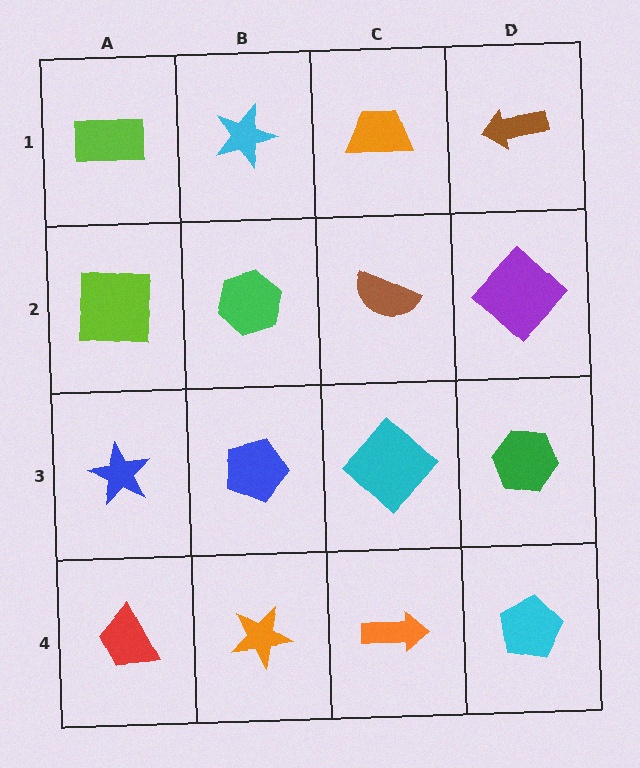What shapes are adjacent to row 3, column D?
A purple diamond (row 2, column D), a cyan pentagon (row 4, column D), a cyan diamond (row 3, column C).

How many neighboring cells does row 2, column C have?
4.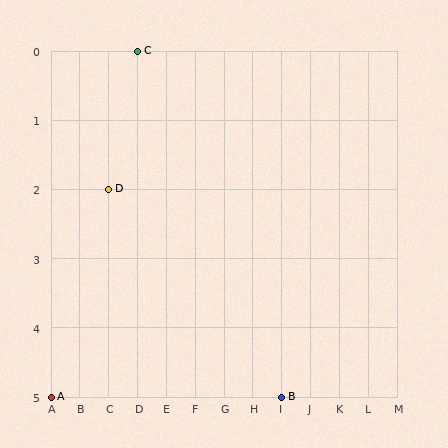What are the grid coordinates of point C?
Point C is at grid coordinates (D, 0).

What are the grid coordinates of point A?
Point A is at grid coordinates (A, 5).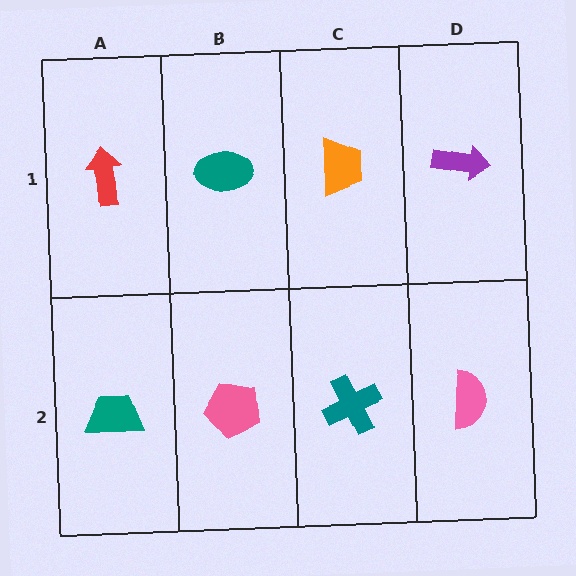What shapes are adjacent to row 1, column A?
A teal trapezoid (row 2, column A), a teal ellipse (row 1, column B).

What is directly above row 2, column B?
A teal ellipse.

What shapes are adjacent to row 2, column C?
An orange trapezoid (row 1, column C), a pink pentagon (row 2, column B), a pink semicircle (row 2, column D).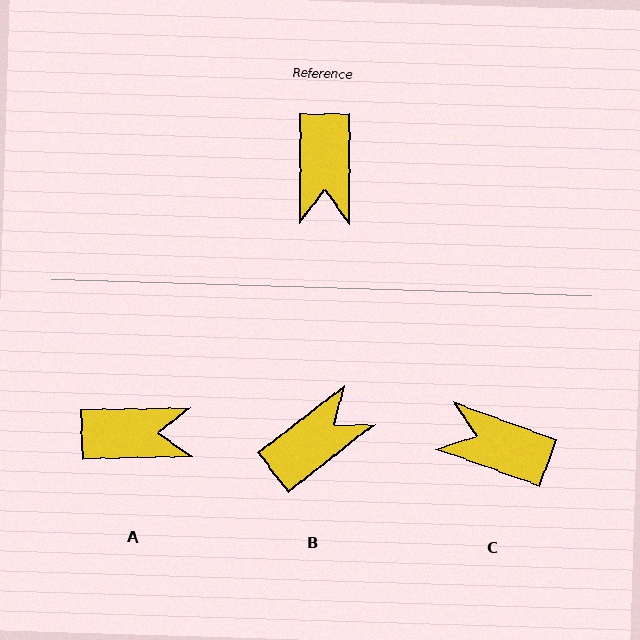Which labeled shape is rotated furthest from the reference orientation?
B, about 128 degrees away.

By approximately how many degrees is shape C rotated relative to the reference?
Approximately 110 degrees clockwise.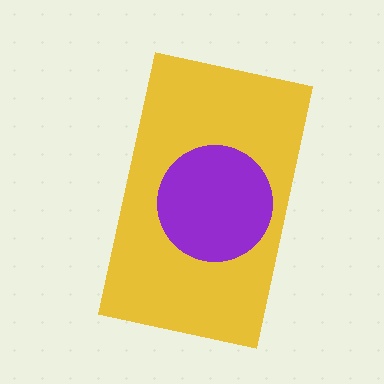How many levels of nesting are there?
2.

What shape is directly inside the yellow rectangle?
The purple circle.